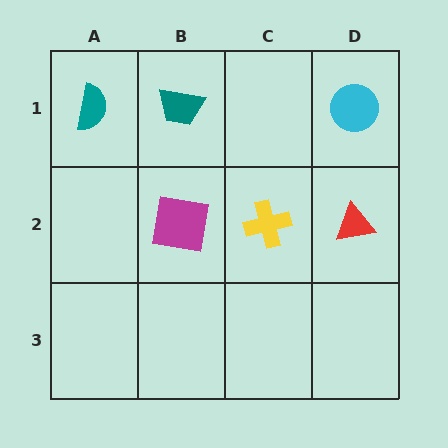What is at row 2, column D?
A red triangle.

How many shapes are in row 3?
0 shapes.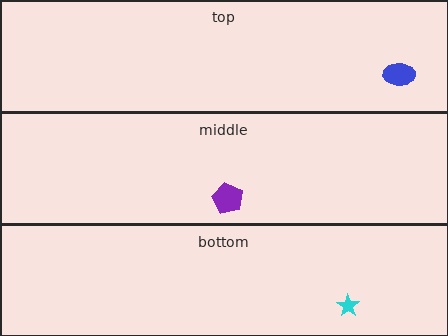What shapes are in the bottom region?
The cyan star.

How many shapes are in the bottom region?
1.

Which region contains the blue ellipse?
The top region.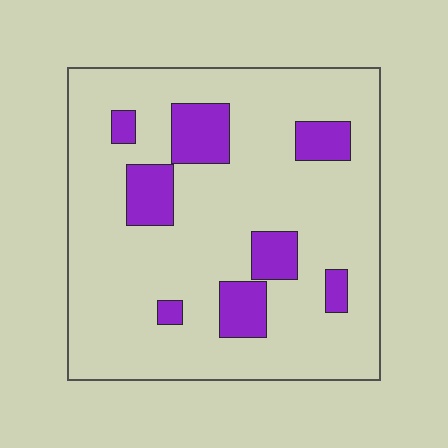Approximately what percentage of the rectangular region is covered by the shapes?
Approximately 15%.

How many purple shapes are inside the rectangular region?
8.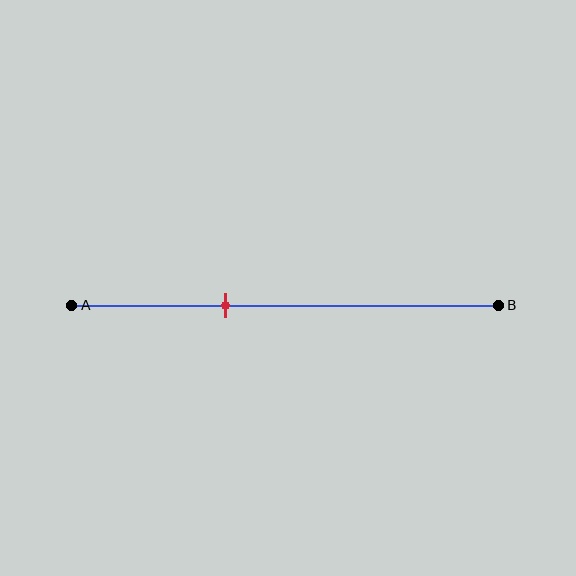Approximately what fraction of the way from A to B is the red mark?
The red mark is approximately 35% of the way from A to B.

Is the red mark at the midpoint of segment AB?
No, the mark is at about 35% from A, not at the 50% midpoint.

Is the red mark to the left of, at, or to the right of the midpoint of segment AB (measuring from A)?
The red mark is to the left of the midpoint of segment AB.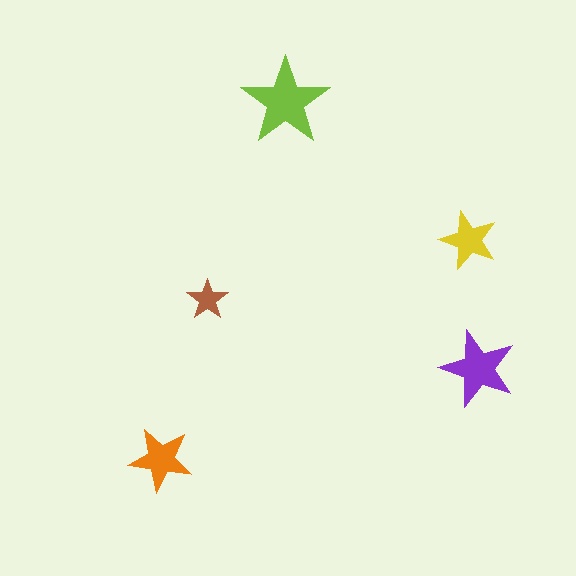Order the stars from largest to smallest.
the lime one, the purple one, the orange one, the yellow one, the brown one.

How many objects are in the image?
There are 5 objects in the image.